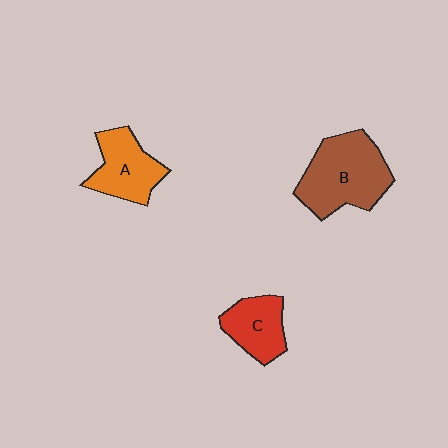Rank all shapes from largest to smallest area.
From largest to smallest: B (brown), A (orange), C (red).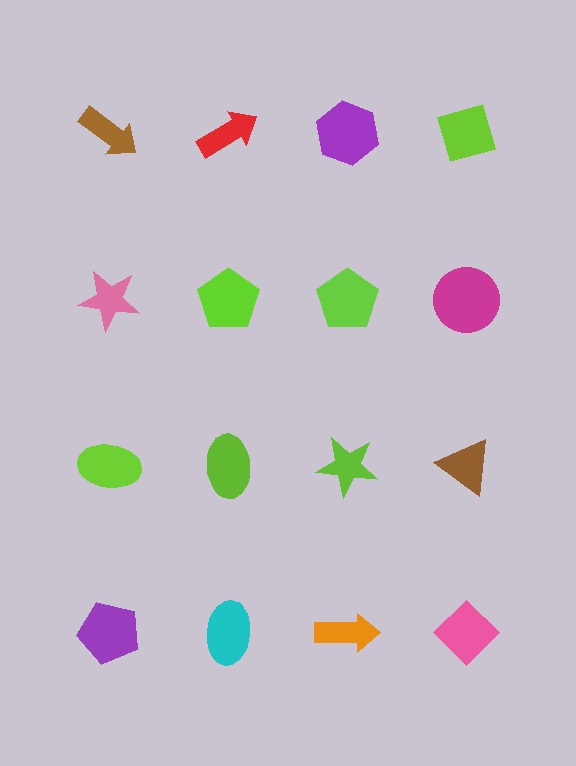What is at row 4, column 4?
A pink diamond.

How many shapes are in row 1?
4 shapes.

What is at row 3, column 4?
A brown triangle.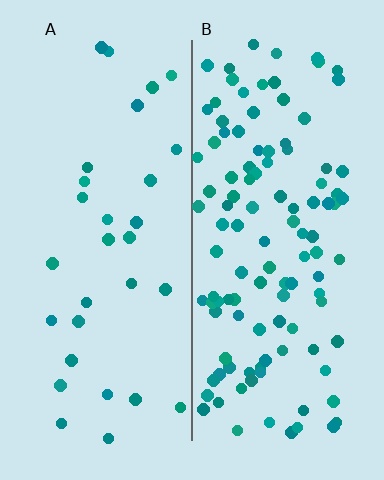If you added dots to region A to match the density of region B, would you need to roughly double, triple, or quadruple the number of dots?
Approximately quadruple.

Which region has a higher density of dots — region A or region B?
B (the right).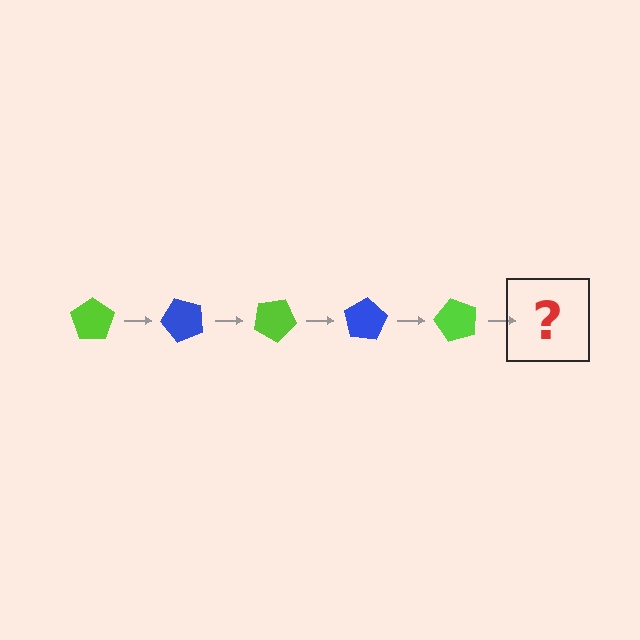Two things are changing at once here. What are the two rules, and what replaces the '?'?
The two rules are that it rotates 50 degrees each step and the color cycles through lime and blue. The '?' should be a blue pentagon, rotated 250 degrees from the start.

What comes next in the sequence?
The next element should be a blue pentagon, rotated 250 degrees from the start.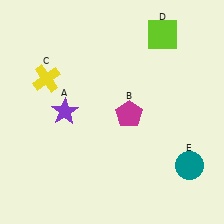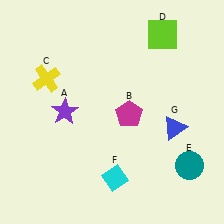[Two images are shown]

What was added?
A cyan diamond (F), a blue triangle (G) were added in Image 2.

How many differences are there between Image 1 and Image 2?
There are 2 differences between the two images.